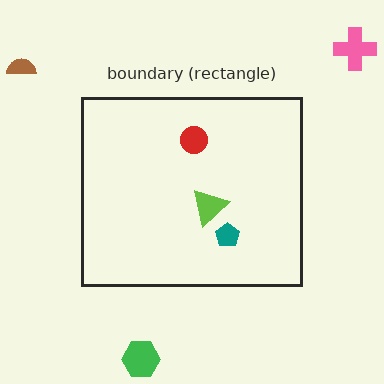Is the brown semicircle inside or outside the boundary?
Outside.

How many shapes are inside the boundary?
3 inside, 3 outside.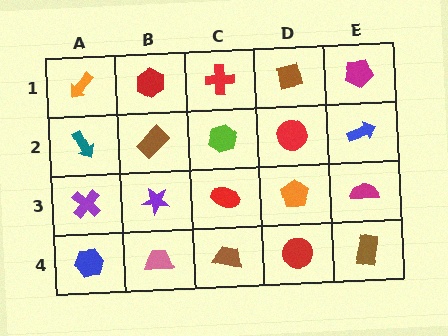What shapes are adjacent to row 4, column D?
An orange pentagon (row 3, column D), a brown trapezoid (row 4, column C), a brown rectangle (row 4, column E).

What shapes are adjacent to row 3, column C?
A lime hexagon (row 2, column C), a brown trapezoid (row 4, column C), a purple star (row 3, column B), an orange pentagon (row 3, column D).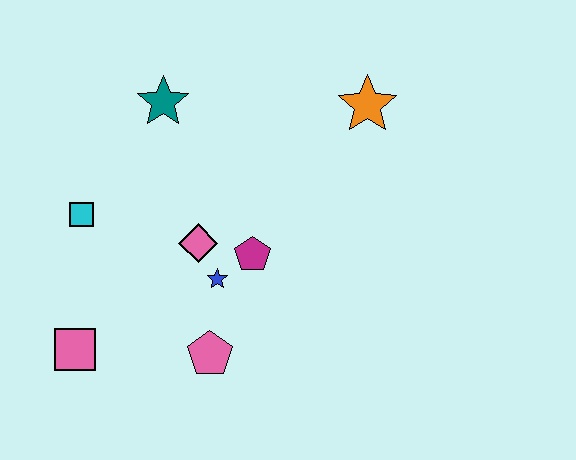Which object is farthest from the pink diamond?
The orange star is farthest from the pink diamond.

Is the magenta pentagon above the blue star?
Yes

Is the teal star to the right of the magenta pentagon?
No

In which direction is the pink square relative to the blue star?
The pink square is to the left of the blue star.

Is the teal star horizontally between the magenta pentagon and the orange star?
No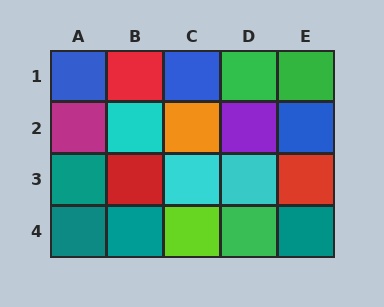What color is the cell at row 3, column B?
Red.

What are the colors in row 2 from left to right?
Magenta, cyan, orange, purple, blue.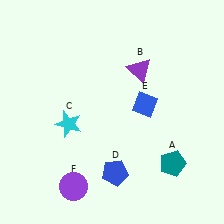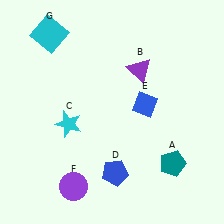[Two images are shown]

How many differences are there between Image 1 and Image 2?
There is 1 difference between the two images.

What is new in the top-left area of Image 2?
A cyan square (G) was added in the top-left area of Image 2.